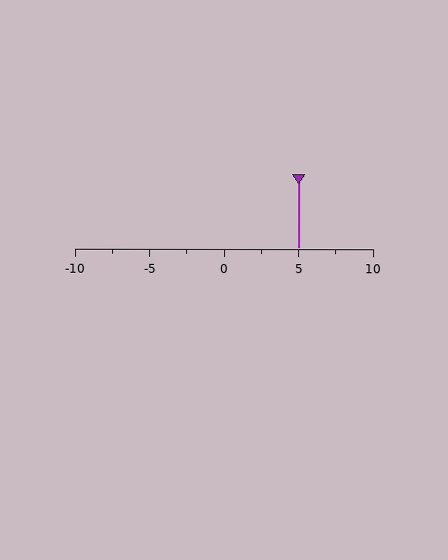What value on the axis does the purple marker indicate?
The marker indicates approximately 5.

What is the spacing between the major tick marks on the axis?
The major ticks are spaced 5 apart.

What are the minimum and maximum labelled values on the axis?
The axis runs from -10 to 10.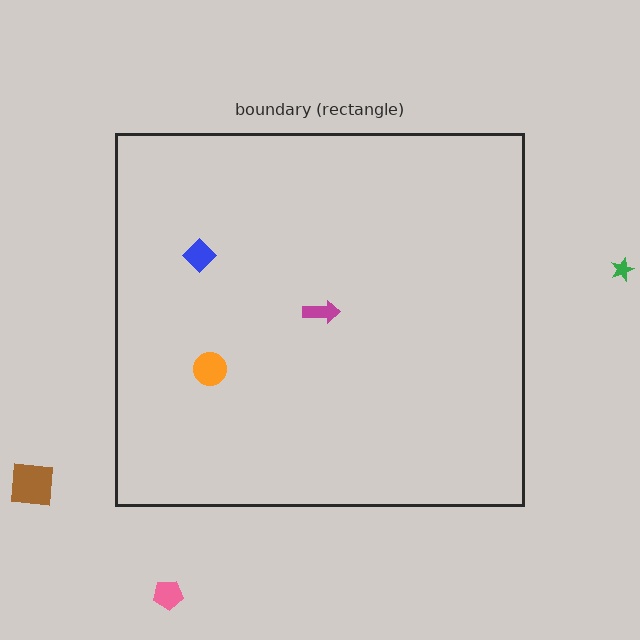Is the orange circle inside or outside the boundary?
Inside.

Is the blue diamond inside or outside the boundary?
Inside.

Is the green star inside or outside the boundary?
Outside.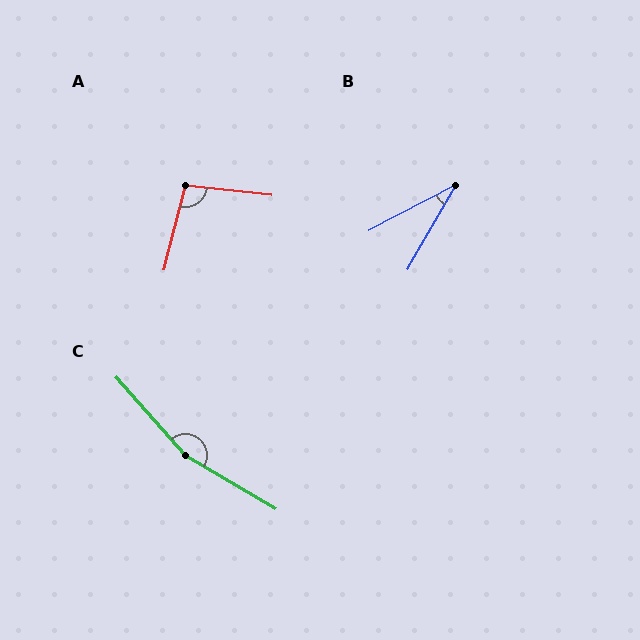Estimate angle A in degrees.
Approximately 98 degrees.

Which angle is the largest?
C, at approximately 162 degrees.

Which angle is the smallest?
B, at approximately 32 degrees.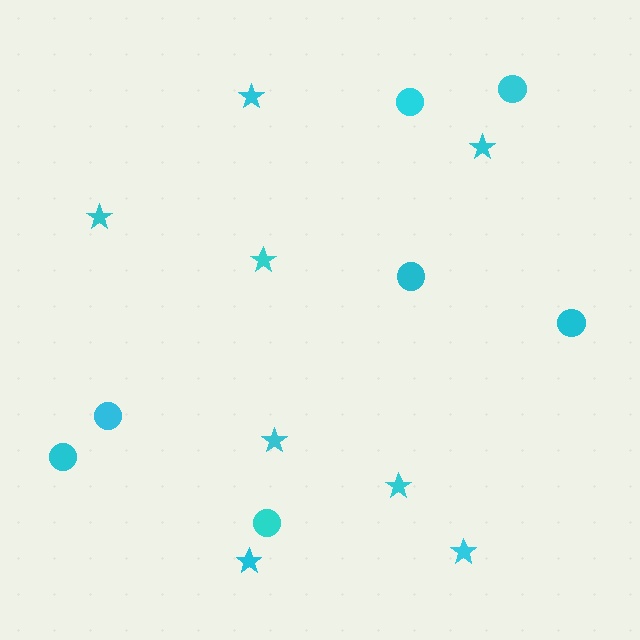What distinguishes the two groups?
There are 2 groups: one group of stars (8) and one group of circles (7).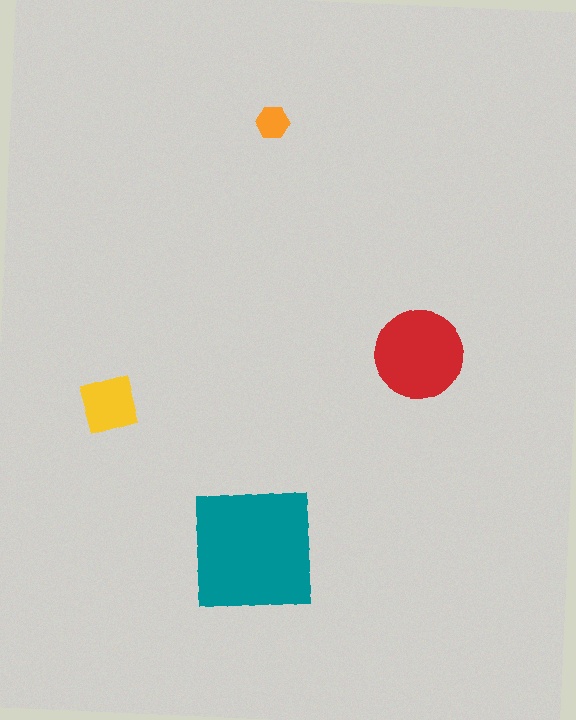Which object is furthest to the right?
The red circle is rightmost.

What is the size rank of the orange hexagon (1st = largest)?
4th.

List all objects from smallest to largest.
The orange hexagon, the yellow diamond, the red circle, the teal square.